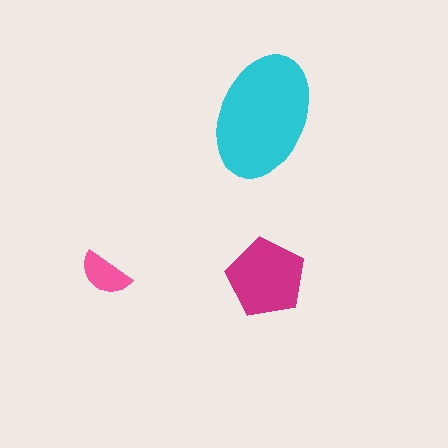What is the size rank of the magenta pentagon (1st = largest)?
2nd.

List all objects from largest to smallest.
The cyan ellipse, the magenta pentagon, the pink semicircle.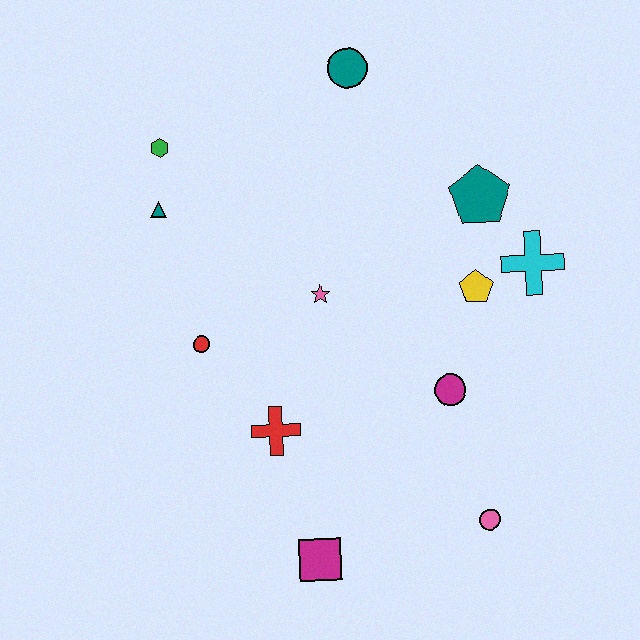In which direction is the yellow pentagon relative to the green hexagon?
The yellow pentagon is to the right of the green hexagon.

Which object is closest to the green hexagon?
The teal triangle is closest to the green hexagon.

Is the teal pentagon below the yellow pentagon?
No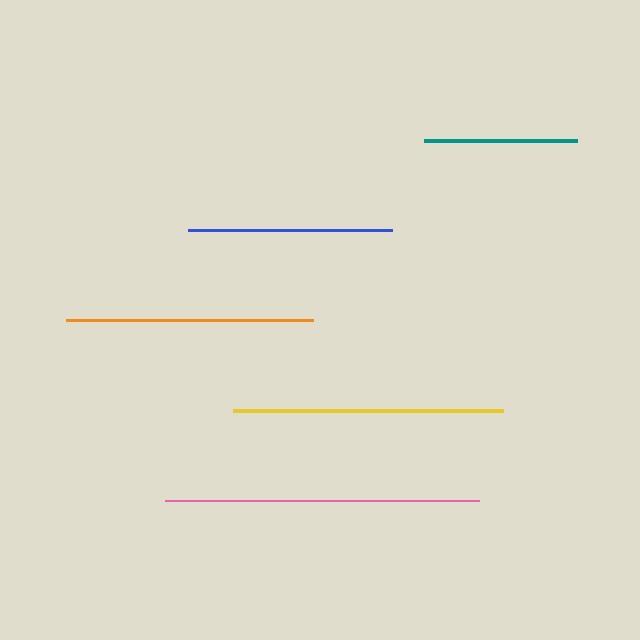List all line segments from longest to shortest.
From longest to shortest: pink, yellow, orange, blue, teal.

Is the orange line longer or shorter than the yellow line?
The yellow line is longer than the orange line.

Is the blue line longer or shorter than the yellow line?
The yellow line is longer than the blue line.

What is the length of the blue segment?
The blue segment is approximately 204 pixels long.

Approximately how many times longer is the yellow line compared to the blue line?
The yellow line is approximately 1.3 times the length of the blue line.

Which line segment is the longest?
The pink line is the longest at approximately 314 pixels.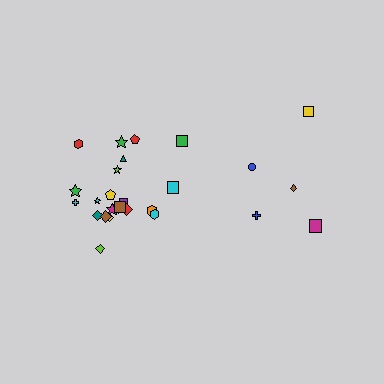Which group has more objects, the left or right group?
The left group.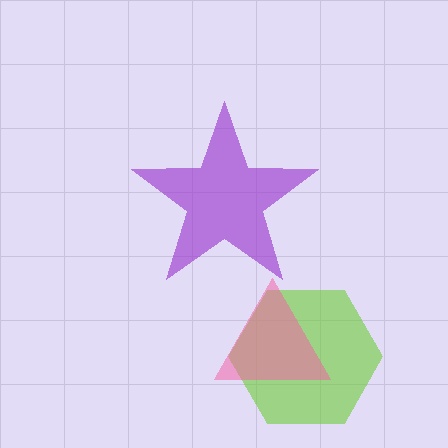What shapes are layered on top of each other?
The layered shapes are: a lime hexagon, a purple star, a pink triangle.